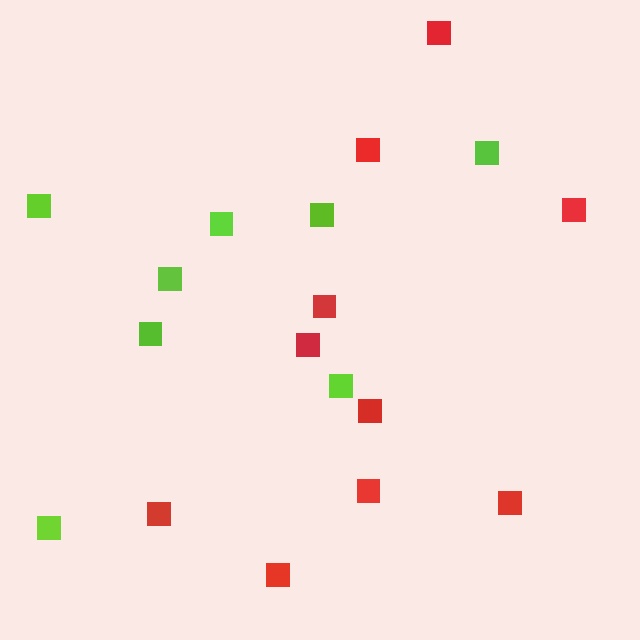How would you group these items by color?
There are 2 groups: one group of lime squares (8) and one group of red squares (10).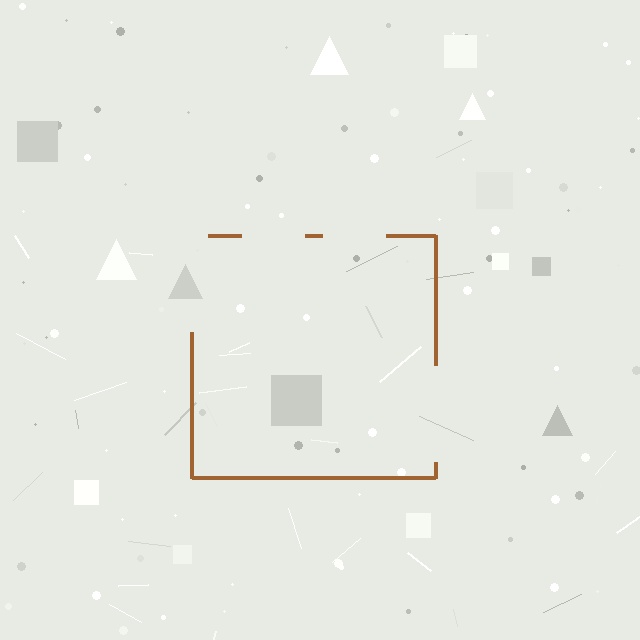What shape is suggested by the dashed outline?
The dashed outline suggests a square.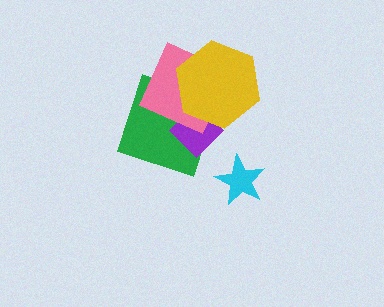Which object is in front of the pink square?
The yellow hexagon is in front of the pink square.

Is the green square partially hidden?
Yes, it is partially covered by another shape.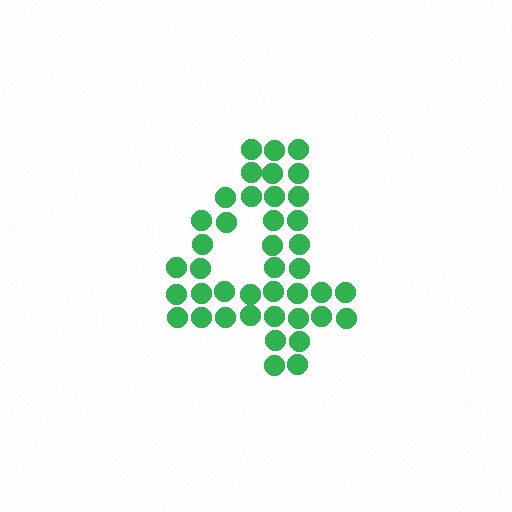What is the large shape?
The large shape is the digit 4.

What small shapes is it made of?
It is made of small circles.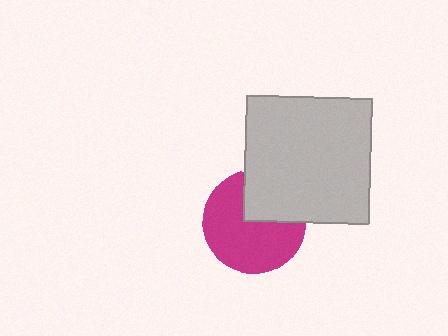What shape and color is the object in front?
The object in front is a light gray square.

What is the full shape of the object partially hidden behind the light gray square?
The partially hidden object is a magenta circle.